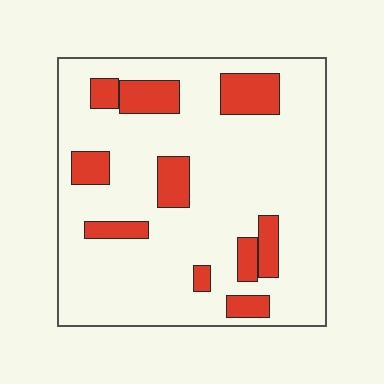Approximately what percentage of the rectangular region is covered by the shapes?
Approximately 20%.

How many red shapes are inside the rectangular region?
10.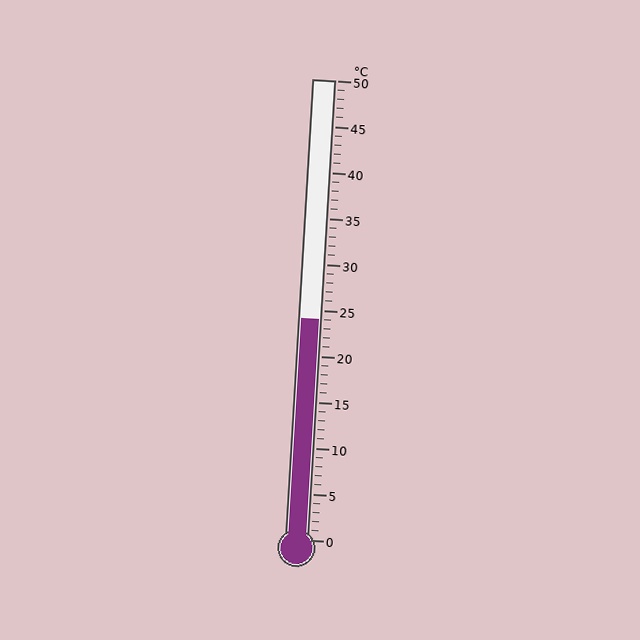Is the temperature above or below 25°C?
The temperature is below 25°C.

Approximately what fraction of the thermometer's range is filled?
The thermometer is filled to approximately 50% of its range.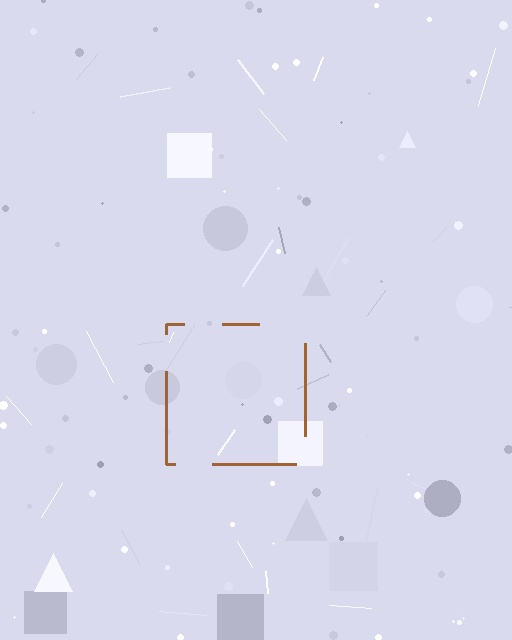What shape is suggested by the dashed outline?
The dashed outline suggests a square.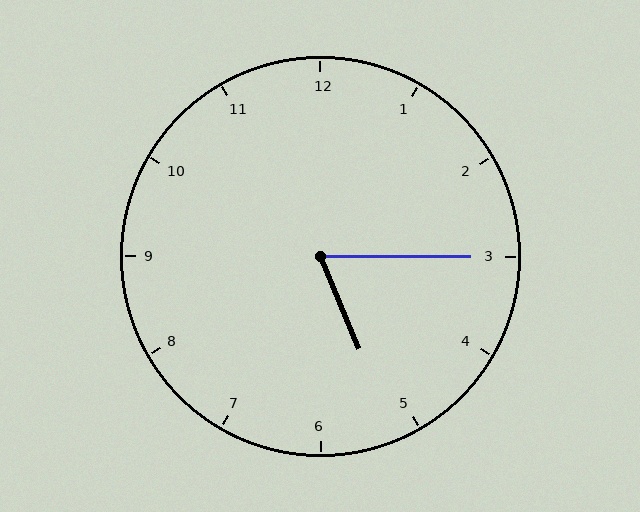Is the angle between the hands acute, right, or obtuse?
It is acute.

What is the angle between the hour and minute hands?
Approximately 68 degrees.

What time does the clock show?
5:15.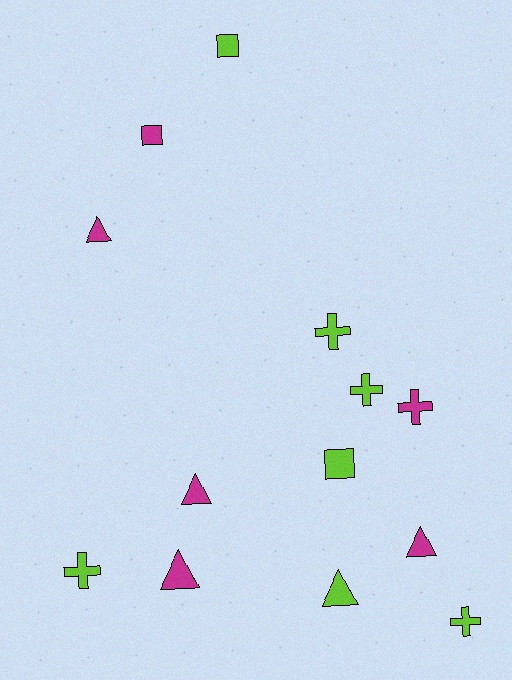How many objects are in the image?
There are 13 objects.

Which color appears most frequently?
Lime, with 7 objects.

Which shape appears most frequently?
Cross, with 5 objects.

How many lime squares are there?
There are 2 lime squares.